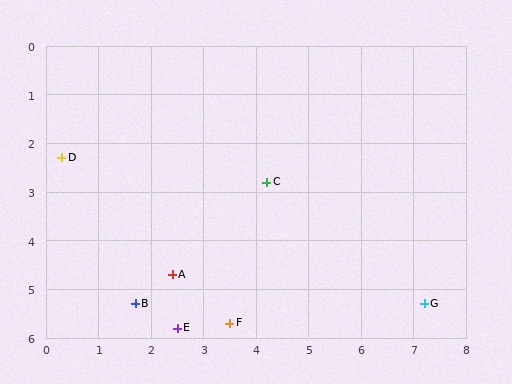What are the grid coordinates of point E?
Point E is at approximately (2.5, 5.8).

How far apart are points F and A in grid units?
Points F and A are about 1.5 grid units apart.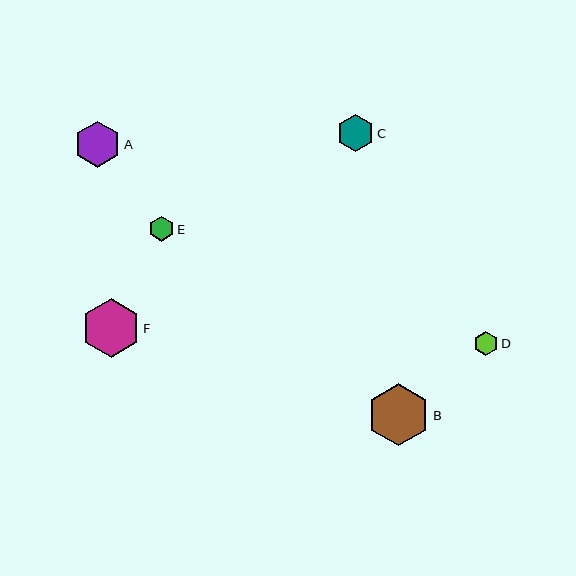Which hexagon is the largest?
Hexagon B is the largest with a size of approximately 62 pixels.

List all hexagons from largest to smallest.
From largest to smallest: B, F, A, C, E, D.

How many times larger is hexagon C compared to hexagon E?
Hexagon C is approximately 1.5 times the size of hexagon E.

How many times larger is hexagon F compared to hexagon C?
Hexagon F is approximately 1.6 times the size of hexagon C.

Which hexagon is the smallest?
Hexagon D is the smallest with a size of approximately 25 pixels.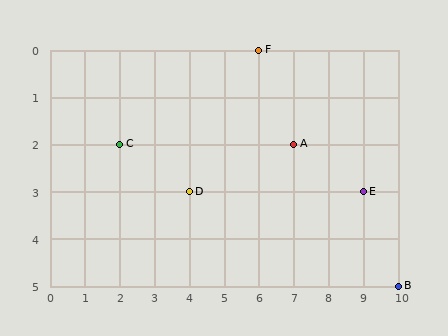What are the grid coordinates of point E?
Point E is at grid coordinates (9, 3).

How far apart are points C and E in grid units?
Points C and E are 7 columns and 1 row apart (about 7.1 grid units diagonally).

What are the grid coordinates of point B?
Point B is at grid coordinates (10, 5).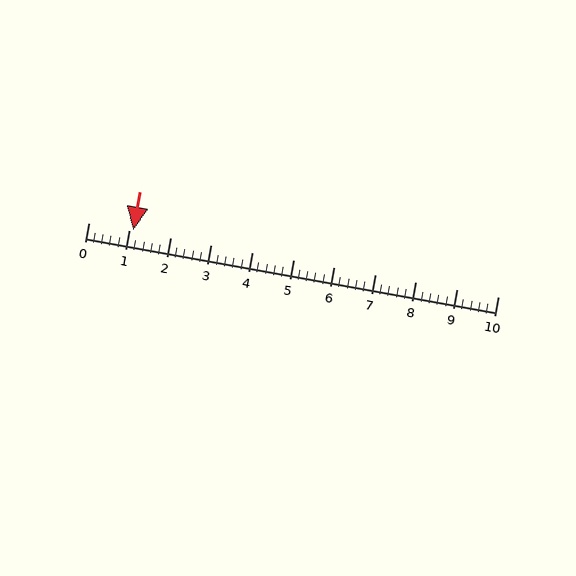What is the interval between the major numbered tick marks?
The major tick marks are spaced 1 units apart.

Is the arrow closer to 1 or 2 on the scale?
The arrow is closer to 1.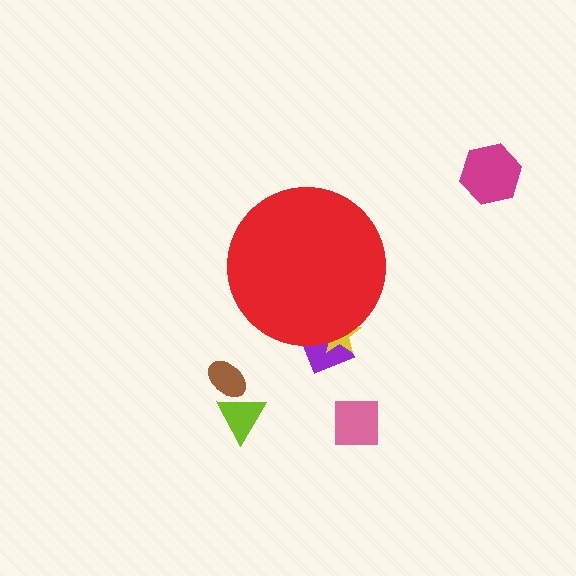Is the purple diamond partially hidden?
Yes, the purple diamond is partially hidden behind the red circle.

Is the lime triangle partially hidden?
No, the lime triangle is fully visible.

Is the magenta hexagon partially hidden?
No, the magenta hexagon is fully visible.